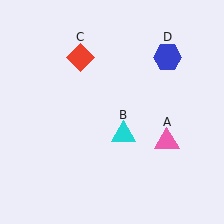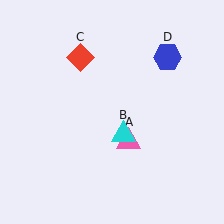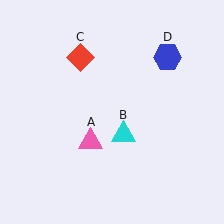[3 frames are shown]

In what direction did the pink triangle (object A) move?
The pink triangle (object A) moved left.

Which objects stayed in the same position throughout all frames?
Cyan triangle (object B) and red diamond (object C) and blue hexagon (object D) remained stationary.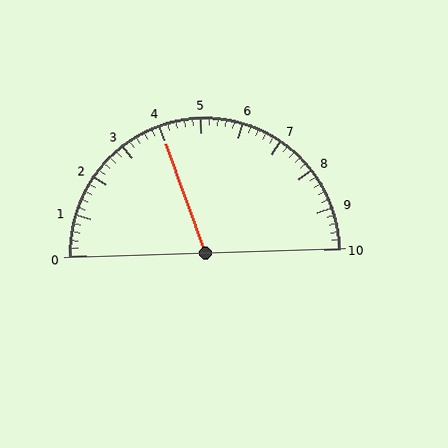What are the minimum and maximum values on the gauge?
The gauge ranges from 0 to 10.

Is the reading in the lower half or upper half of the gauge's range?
The reading is in the lower half of the range (0 to 10).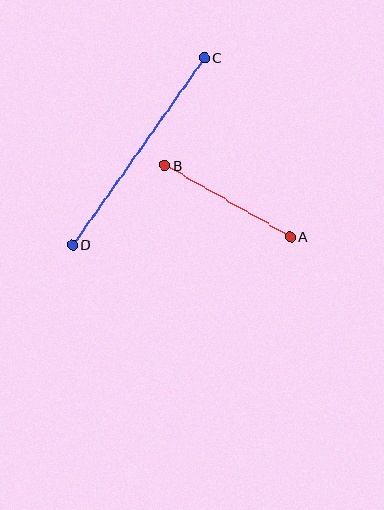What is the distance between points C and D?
The distance is approximately 229 pixels.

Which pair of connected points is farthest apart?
Points C and D are farthest apart.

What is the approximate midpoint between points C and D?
The midpoint is at approximately (138, 151) pixels.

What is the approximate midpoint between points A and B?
The midpoint is at approximately (227, 201) pixels.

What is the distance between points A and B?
The distance is approximately 144 pixels.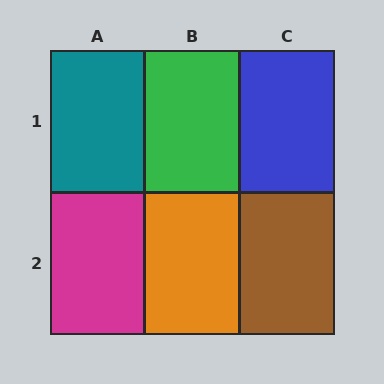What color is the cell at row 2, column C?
Brown.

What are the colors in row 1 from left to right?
Teal, green, blue.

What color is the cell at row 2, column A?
Magenta.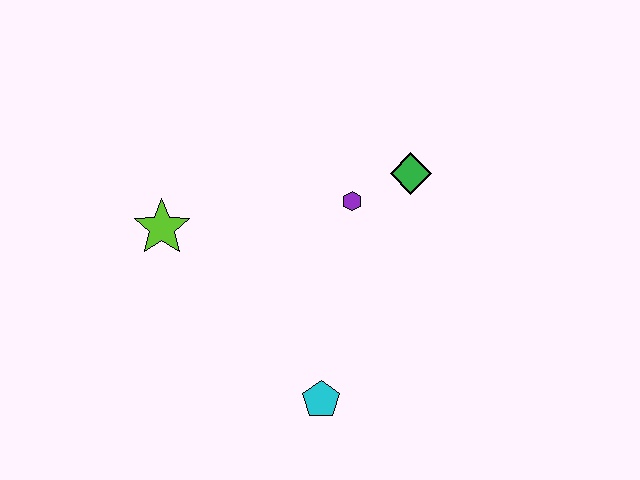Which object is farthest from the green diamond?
The lime star is farthest from the green diamond.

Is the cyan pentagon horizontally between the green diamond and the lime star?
Yes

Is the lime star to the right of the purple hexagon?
No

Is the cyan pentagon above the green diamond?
No